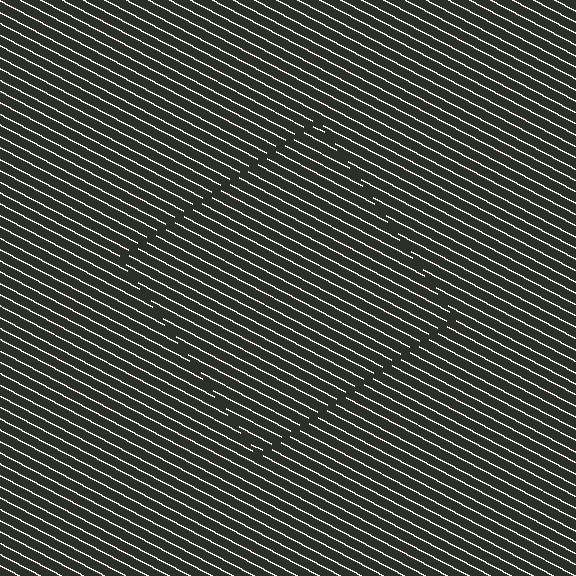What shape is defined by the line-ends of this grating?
An illusory square. The interior of the shape contains the same grating, shifted by half a period — the contour is defined by the phase discontinuity where line-ends from the inner and outer gratings abut.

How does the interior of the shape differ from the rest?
The interior of the shape contains the same grating, shifted by half a period — the contour is defined by the phase discontinuity where line-ends from the inner and outer gratings abut.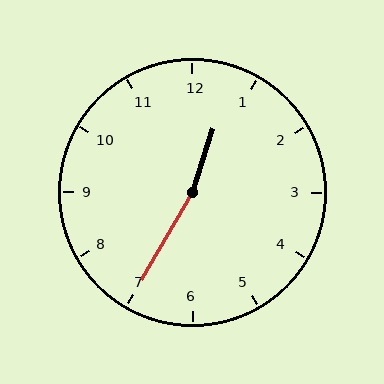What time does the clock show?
12:35.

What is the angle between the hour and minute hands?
Approximately 168 degrees.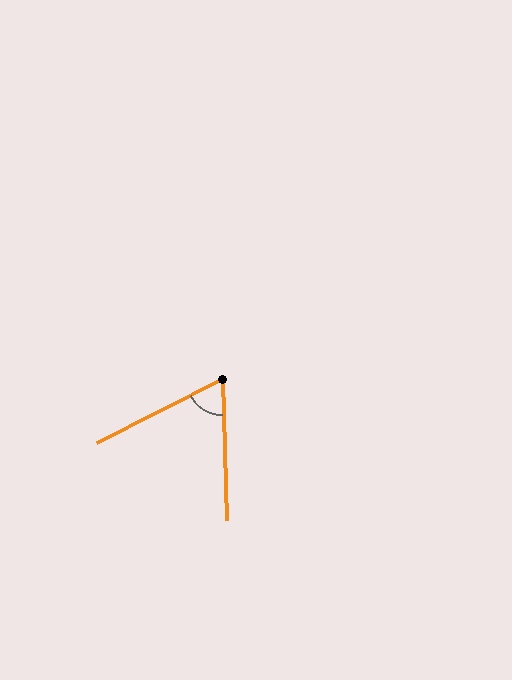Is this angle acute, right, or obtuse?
It is acute.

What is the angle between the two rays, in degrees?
Approximately 65 degrees.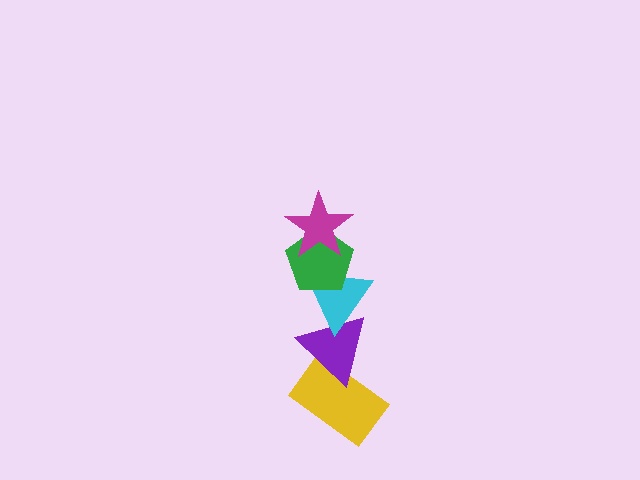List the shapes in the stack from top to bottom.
From top to bottom: the magenta star, the green pentagon, the cyan triangle, the purple triangle, the yellow rectangle.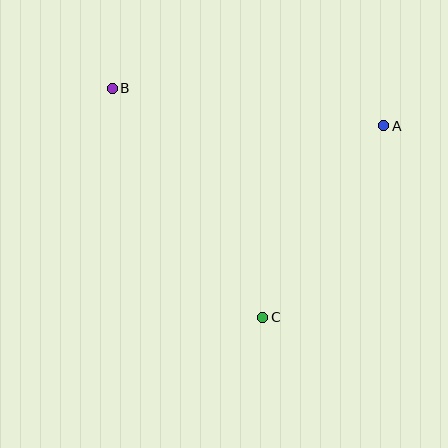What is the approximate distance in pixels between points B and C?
The distance between B and C is approximately 274 pixels.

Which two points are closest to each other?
Points A and C are closest to each other.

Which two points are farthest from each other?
Points A and B are farthest from each other.